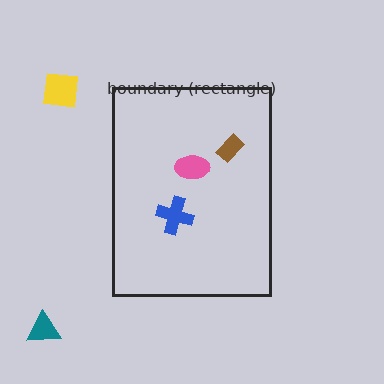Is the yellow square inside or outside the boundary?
Outside.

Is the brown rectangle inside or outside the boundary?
Inside.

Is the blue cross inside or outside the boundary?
Inside.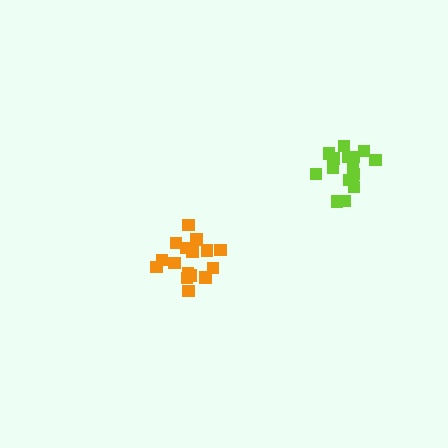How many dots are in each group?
Group 1: 17 dots, Group 2: 16 dots (33 total).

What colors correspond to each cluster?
The clusters are colored: lime, orange.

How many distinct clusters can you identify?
There are 2 distinct clusters.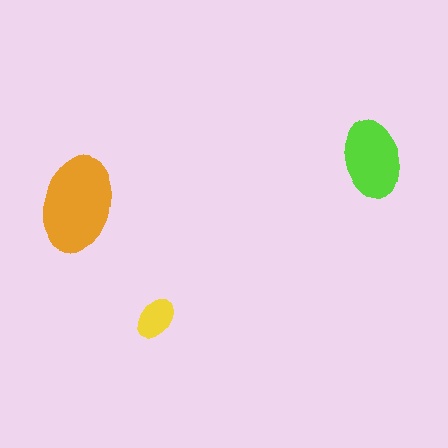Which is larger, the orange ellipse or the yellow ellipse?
The orange one.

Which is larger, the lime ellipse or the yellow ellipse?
The lime one.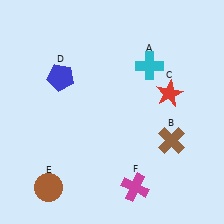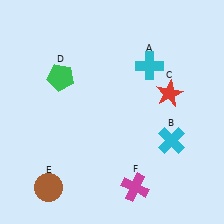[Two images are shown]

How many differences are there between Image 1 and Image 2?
There are 2 differences between the two images.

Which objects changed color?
B changed from brown to cyan. D changed from blue to green.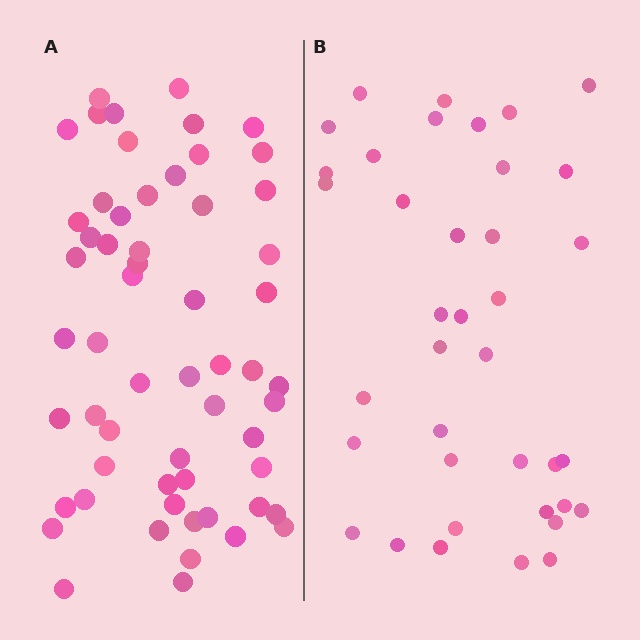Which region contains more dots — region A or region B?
Region A (the left region) has more dots.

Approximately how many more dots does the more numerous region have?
Region A has approximately 20 more dots than region B.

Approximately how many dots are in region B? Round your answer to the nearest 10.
About 40 dots. (The exact count is 38, which rounds to 40.)